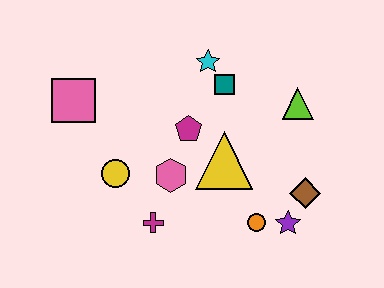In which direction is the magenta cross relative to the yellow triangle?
The magenta cross is to the left of the yellow triangle.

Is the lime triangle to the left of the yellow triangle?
No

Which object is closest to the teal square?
The cyan star is closest to the teal square.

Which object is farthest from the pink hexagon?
The lime triangle is farthest from the pink hexagon.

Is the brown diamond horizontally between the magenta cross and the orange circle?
No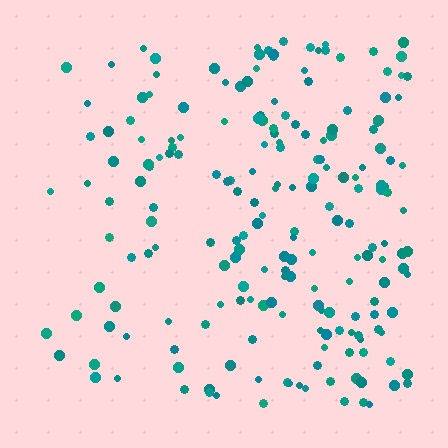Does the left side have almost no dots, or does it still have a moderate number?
Still a moderate number, just noticeably fewer than the right.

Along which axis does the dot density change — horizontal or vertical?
Horizontal.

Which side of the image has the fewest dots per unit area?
The left.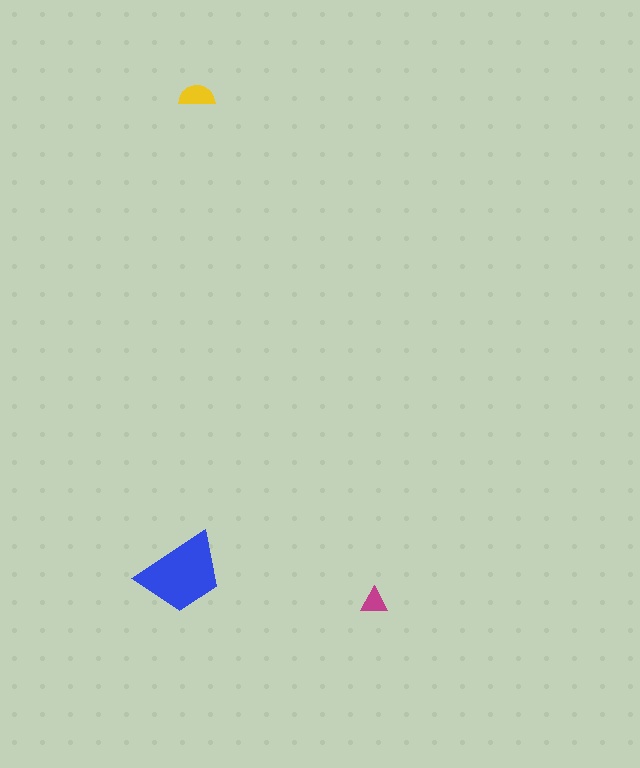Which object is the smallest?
The magenta triangle.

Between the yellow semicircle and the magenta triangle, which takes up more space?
The yellow semicircle.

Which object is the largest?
The blue trapezoid.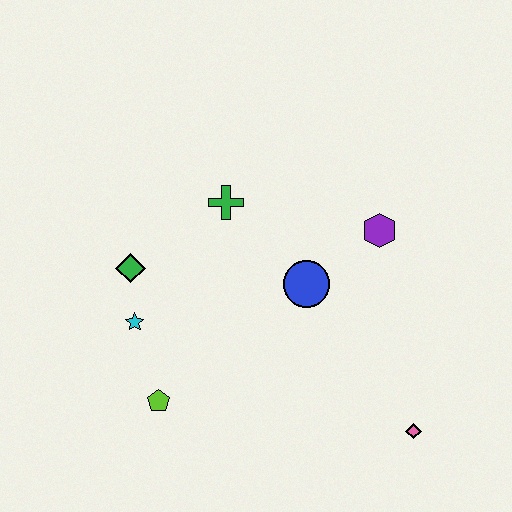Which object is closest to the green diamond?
The cyan star is closest to the green diamond.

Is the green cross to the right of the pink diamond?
No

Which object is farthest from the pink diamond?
The green diamond is farthest from the pink diamond.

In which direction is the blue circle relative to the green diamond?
The blue circle is to the right of the green diamond.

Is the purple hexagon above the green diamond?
Yes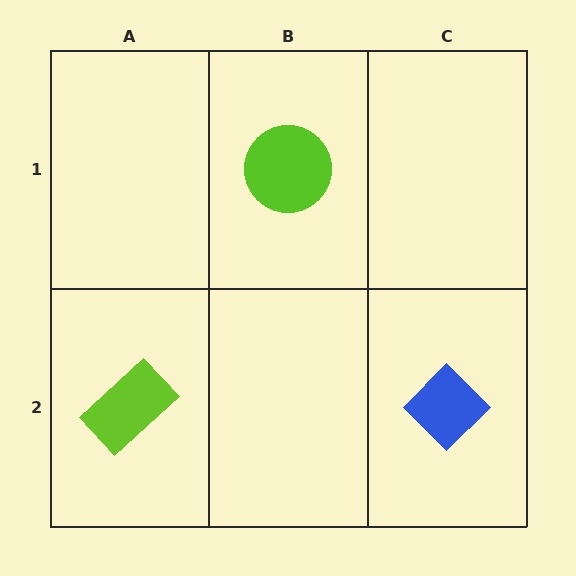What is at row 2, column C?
A blue diamond.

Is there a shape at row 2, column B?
No, that cell is empty.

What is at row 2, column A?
A lime rectangle.